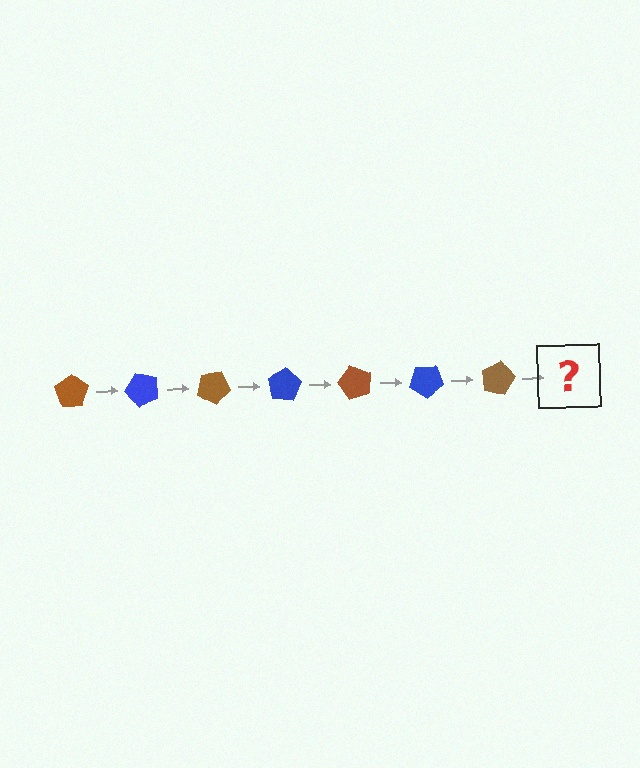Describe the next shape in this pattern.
It should be a blue pentagon, rotated 350 degrees from the start.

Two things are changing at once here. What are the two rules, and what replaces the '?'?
The two rules are that it rotates 50 degrees each step and the color cycles through brown and blue. The '?' should be a blue pentagon, rotated 350 degrees from the start.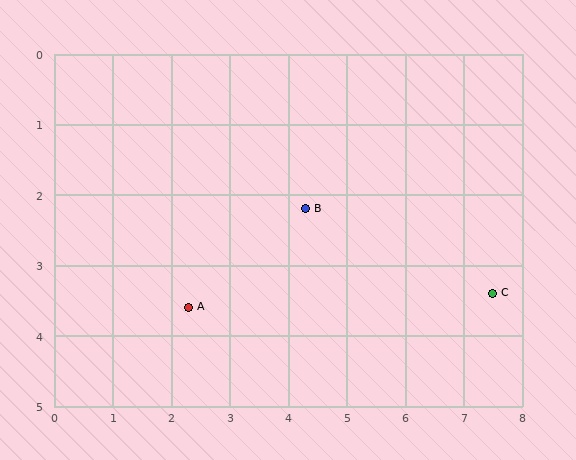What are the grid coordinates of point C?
Point C is at approximately (7.5, 3.4).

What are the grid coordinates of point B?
Point B is at approximately (4.3, 2.2).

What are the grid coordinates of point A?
Point A is at approximately (2.3, 3.6).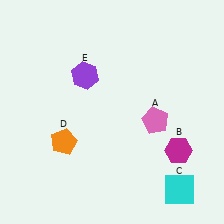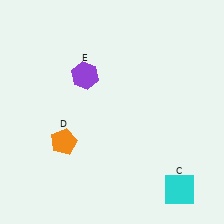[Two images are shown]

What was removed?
The magenta hexagon (B), the pink pentagon (A) were removed in Image 2.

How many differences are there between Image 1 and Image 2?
There are 2 differences between the two images.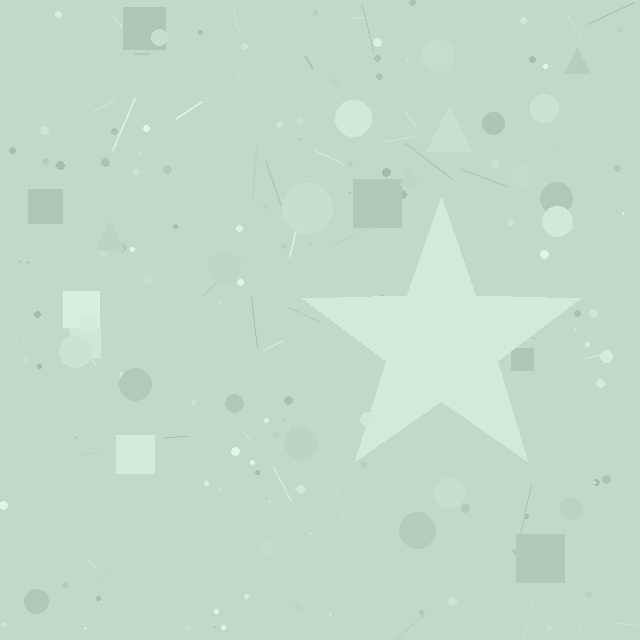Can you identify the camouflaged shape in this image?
The camouflaged shape is a star.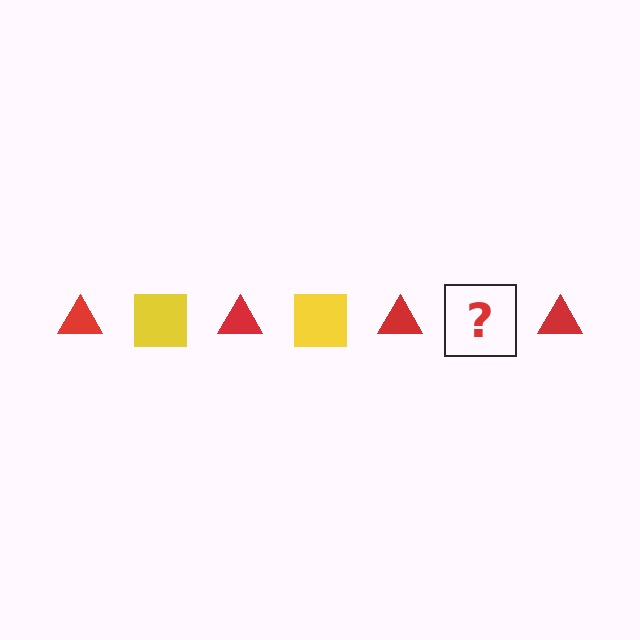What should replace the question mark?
The question mark should be replaced with a yellow square.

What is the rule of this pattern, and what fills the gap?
The rule is that the pattern alternates between red triangle and yellow square. The gap should be filled with a yellow square.